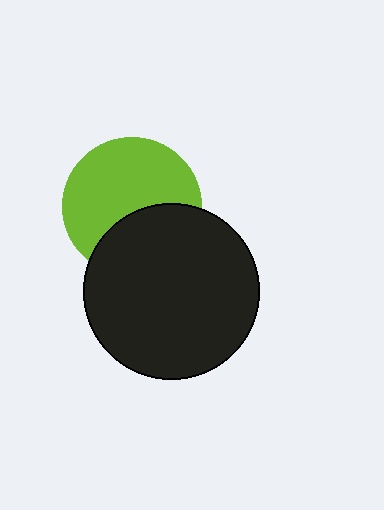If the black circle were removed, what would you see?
You would see the complete lime circle.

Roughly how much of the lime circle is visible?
About half of it is visible (roughly 63%).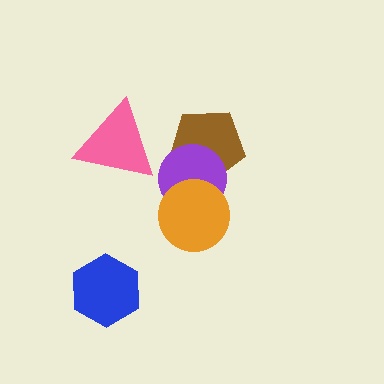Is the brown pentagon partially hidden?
Yes, it is partially covered by another shape.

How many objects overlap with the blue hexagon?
0 objects overlap with the blue hexagon.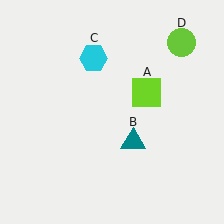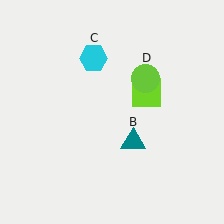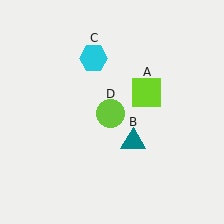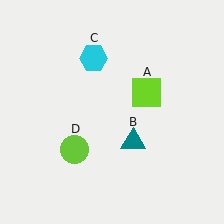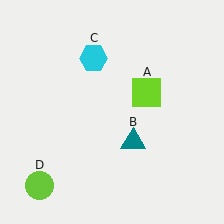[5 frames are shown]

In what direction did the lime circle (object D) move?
The lime circle (object D) moved down and to the left.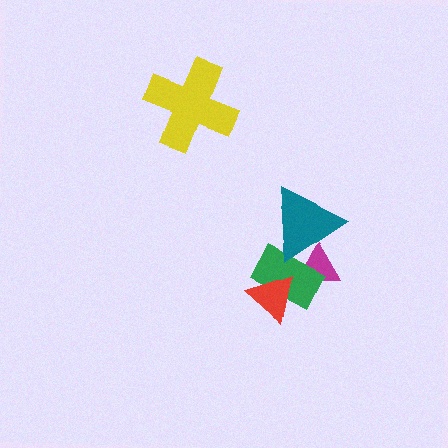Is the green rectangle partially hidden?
Yes, it is partially covered by another shape.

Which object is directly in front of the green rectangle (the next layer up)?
The teal triangle is directly in front of the green rectangle.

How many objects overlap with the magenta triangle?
2 objects overlap with the magenta triangle.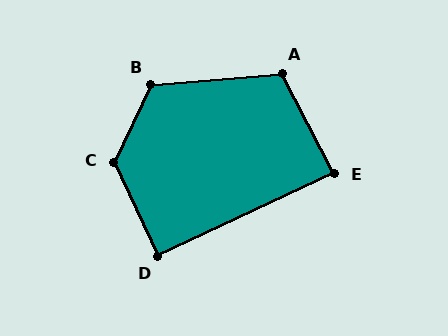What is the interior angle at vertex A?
Approximately 113 degrees (obtuse).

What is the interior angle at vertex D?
Approximately 90 degrees (approximately right).